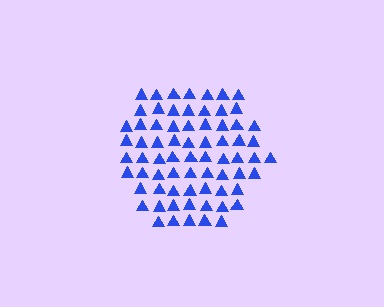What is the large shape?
The large shape is a hexagon.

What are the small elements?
The small elements are triangles.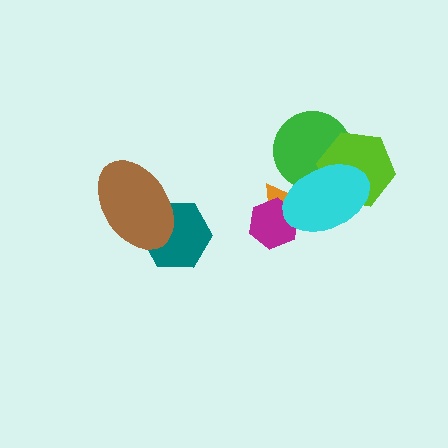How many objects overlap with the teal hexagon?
1 object overlaps with the teal hexagon.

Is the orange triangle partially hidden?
Yes, it is partially covered by another shape.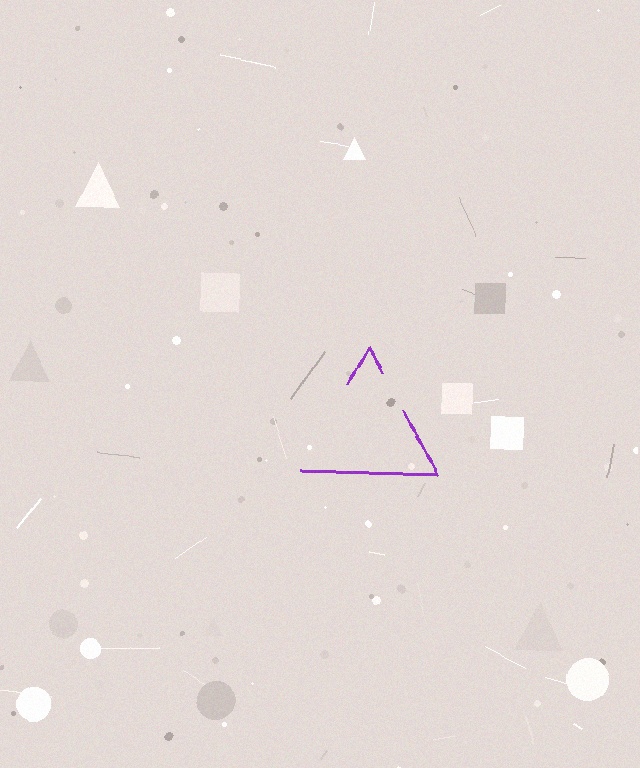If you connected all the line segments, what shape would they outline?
They would outline a triangle.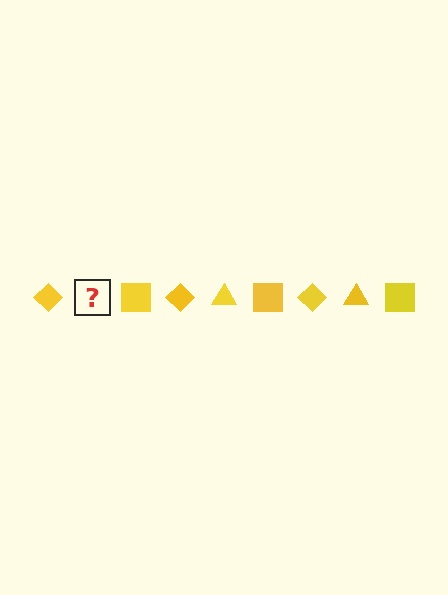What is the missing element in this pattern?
The missing element is a yellow triangle.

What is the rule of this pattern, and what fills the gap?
The rule is that the pattern cycles through diamond, triangle, square shapes in yellow. The gap should be filled with a yellow triangle.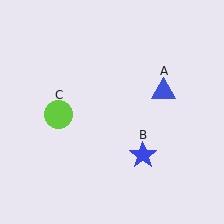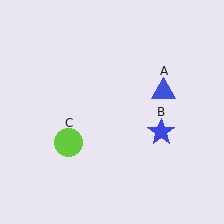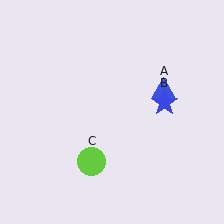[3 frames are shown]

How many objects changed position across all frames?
2 objects changed position: blue star (object B), lime circle (object C).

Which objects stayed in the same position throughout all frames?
Blue triangle (object A) remained stationary.